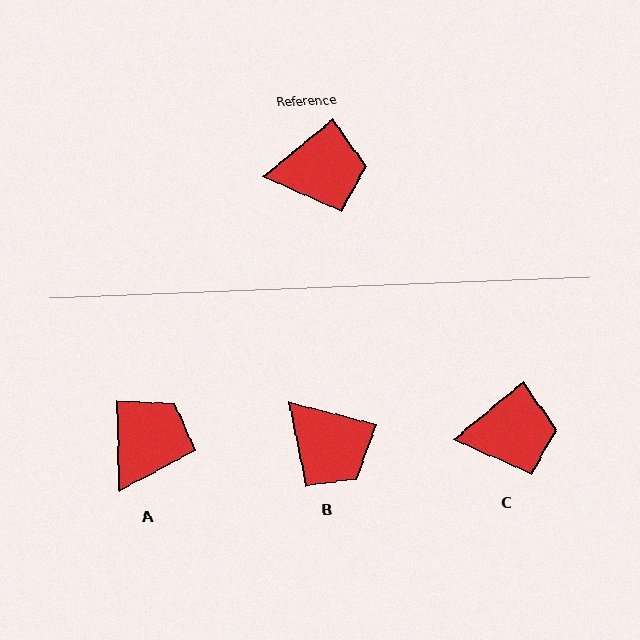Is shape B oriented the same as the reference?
No, it is off by about 54 degrees.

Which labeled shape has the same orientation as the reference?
C.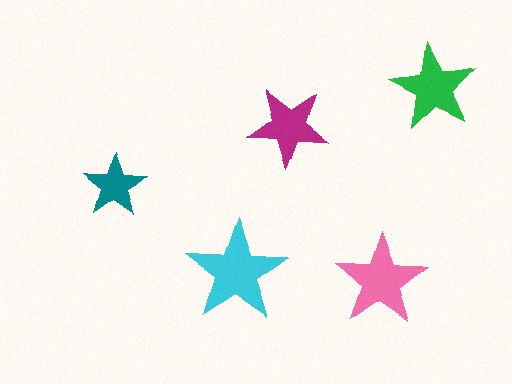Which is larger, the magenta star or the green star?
The green one.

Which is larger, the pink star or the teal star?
The pink one.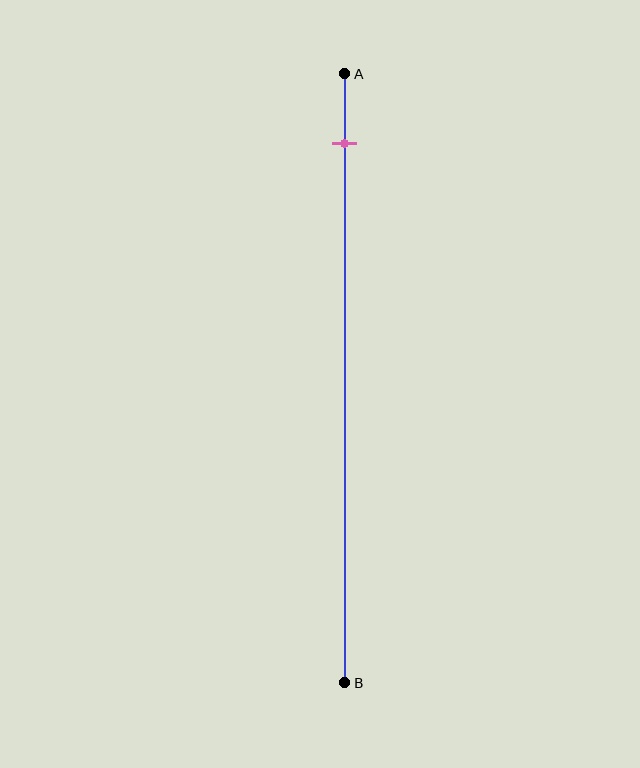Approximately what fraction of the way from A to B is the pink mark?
The pink mark is approximately 10% of the way from A to B.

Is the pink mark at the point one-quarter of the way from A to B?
No, the mark is at about 10% from A, not at the 25% one-quarter point.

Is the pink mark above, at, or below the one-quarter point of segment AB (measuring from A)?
The pink mark is above the one-quarter point of segment AB.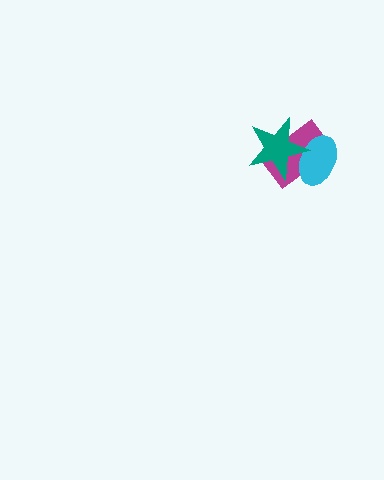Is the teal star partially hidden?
No, no other shape covers it.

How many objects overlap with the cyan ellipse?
2 objects overlap with the cyan ellipse.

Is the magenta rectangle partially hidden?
Yes, it is partially covered by another shape.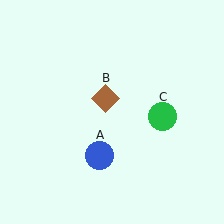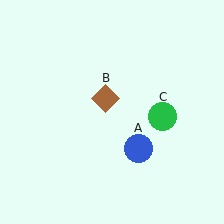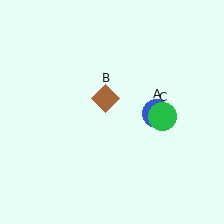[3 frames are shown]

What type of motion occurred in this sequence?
The blue circle (object A) rotated counterclockwise around the center of the scene.